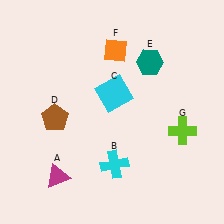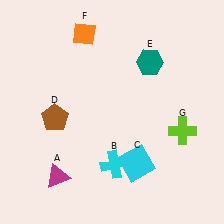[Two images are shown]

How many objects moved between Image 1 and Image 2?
2 objects moved between the two images.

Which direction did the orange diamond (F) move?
The orange diamond (F) moved left.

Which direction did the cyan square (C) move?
The cyan square (C) moved down.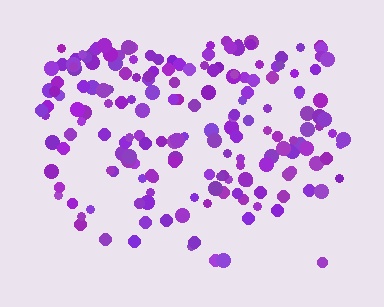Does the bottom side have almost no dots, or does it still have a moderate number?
Still a moderate number, just noticeably fewer than the top.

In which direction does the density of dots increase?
From bottom to top, with the top side densest.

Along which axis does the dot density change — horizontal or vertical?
Vertical.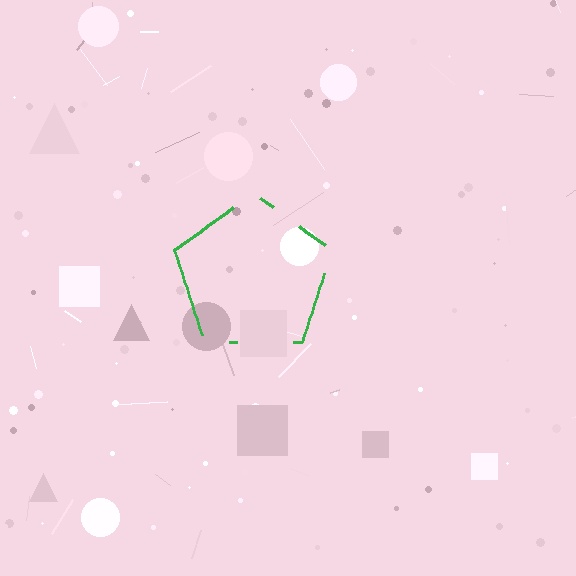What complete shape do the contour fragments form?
The contour fragments form a pentagon.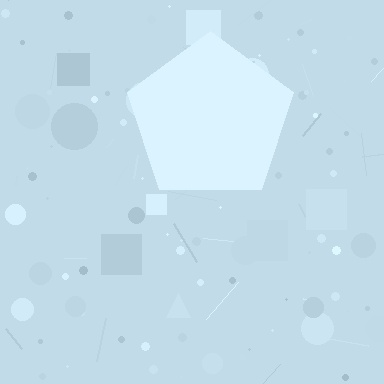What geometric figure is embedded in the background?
A pentagon is embedded in the background.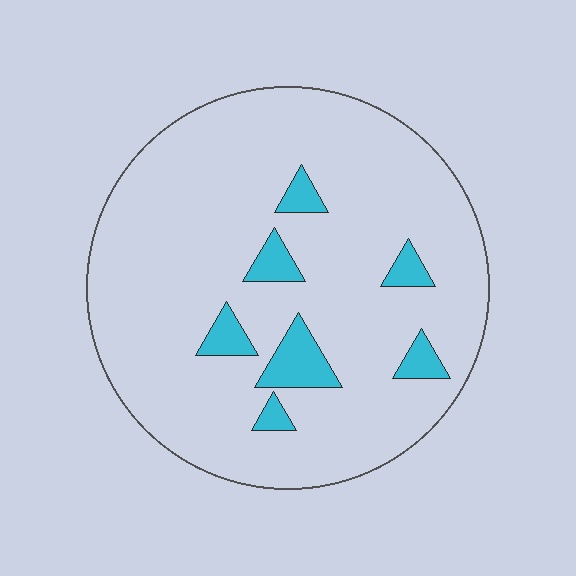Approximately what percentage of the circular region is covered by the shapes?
Approximately 10%.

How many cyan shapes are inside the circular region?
7.